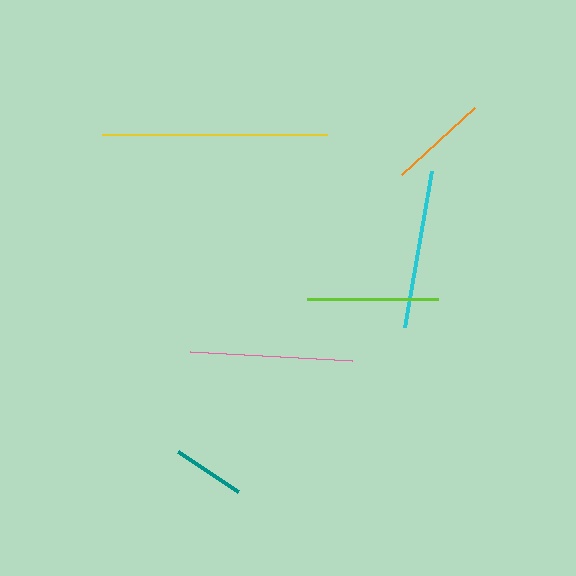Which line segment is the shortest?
The teal line is the shortest at approximately 72 pixels.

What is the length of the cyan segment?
The cyan segment is approximately 159 pixels long.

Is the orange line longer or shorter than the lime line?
The lime line is longer than the orange line.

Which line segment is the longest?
The yellow line is the longest at approximately 224 pixels.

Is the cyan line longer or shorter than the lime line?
The cyan line is longer than the lime line.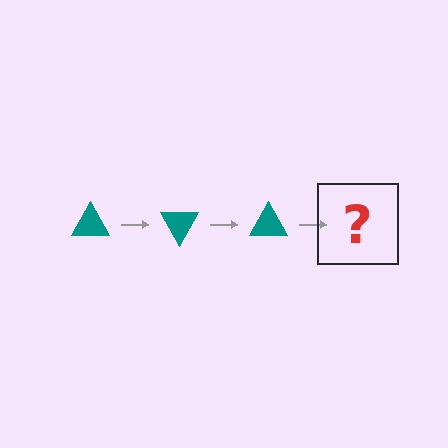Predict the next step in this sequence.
The next step is a teal triangle rotated 180 degrees.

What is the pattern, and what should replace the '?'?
The pattern is that the triangle rotates 60 degrees each step. The '?' should be a teal triangle rotated 180 degrees.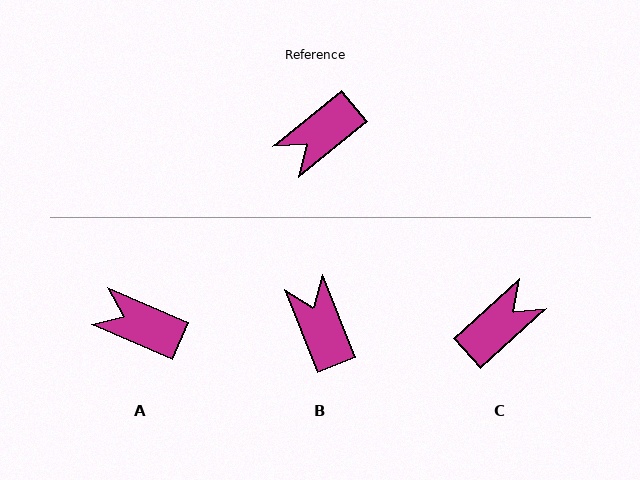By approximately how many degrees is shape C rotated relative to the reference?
Approximately 177 degrees clockwise.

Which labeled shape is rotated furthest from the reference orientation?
C, about 177 degrees away.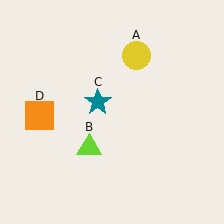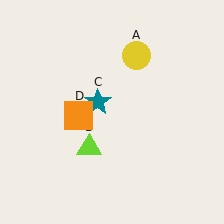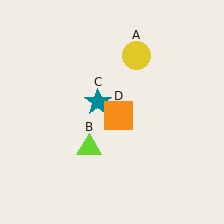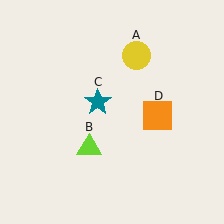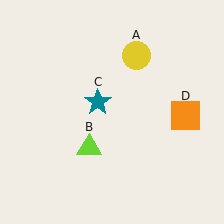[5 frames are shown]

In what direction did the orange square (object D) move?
The orange square (object D) moved right.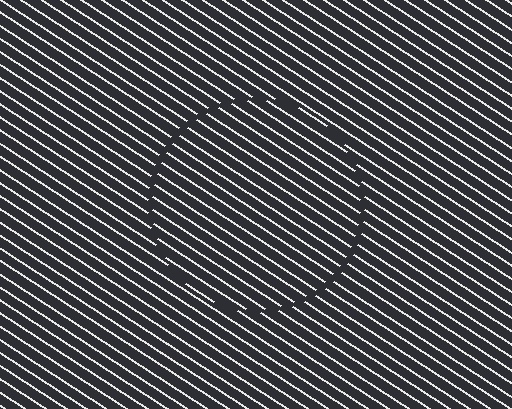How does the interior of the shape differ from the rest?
The interior of the shape contains the same grating, shifted by half a period — the contour is defined by the phase discontinuity where line-ends from the inner and outer gratings abut.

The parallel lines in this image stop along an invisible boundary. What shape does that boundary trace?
An illusory circle. The interior of the shape contains the same grating, shifted by half a period — the contour is defined by the phase discontinuity where line-ends from the inner and outer gratings abut.